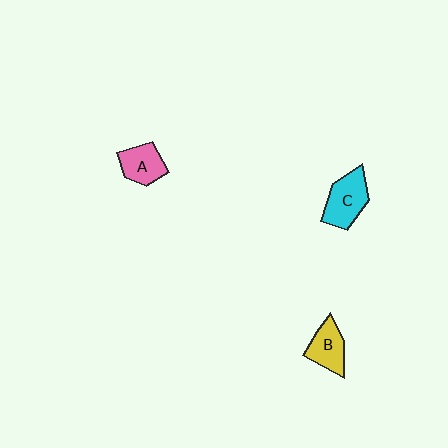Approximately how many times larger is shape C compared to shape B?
Approximately 1.3 times.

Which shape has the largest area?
Shape C (cyan).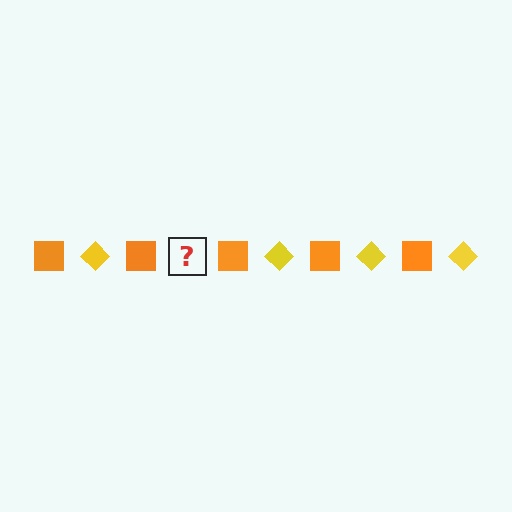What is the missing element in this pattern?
The missing element is a yellow diamond.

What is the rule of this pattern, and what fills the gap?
The rule is that the pattern alternates between orange square and yellow diamond. The gap should be filled with a yellow diamond.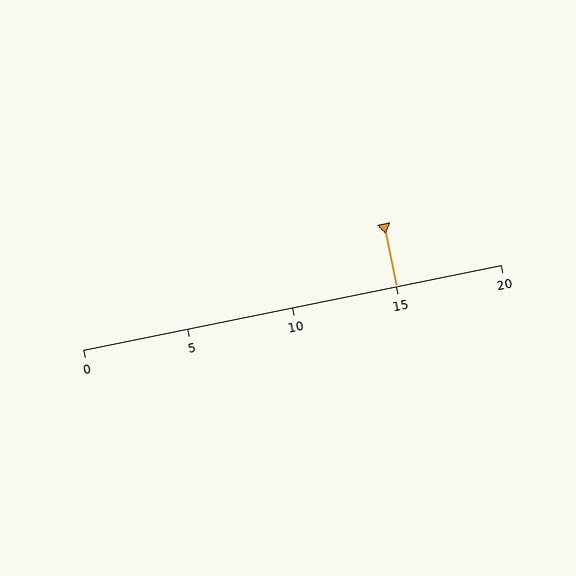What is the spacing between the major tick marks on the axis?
The major ticks are spaced 5 apart.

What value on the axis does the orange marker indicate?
The marker indicates approximately 15.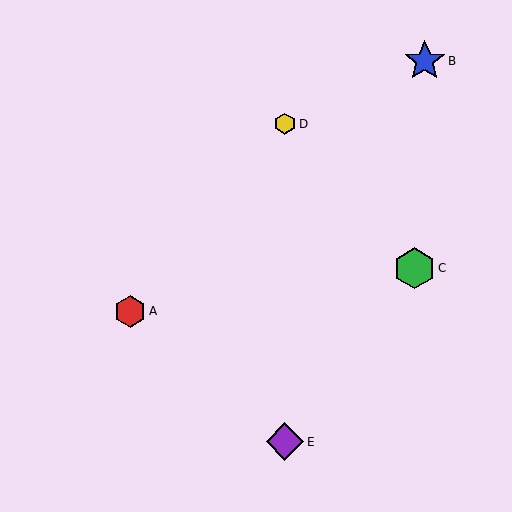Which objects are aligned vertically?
Objects D, E are aligned vertically.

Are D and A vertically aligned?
No, D is at x≈285 and A is at x≈130.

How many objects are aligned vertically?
2 objects (D, E) are aligned vertically.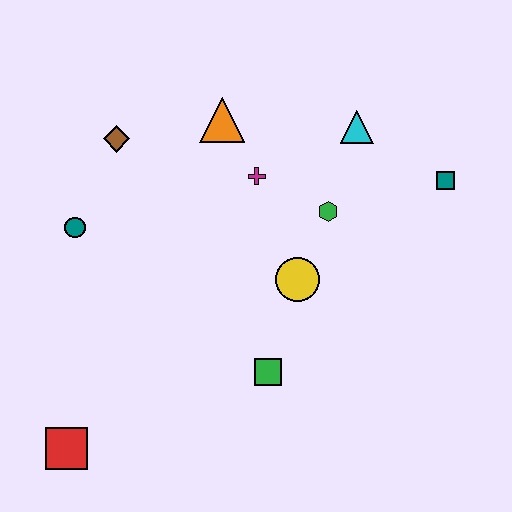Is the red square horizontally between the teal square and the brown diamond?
No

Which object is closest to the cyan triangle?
The green hexagon is closest to the cyan triangle.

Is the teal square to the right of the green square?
Yes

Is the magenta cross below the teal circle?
No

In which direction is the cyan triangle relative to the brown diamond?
The cyan triangle is to the right of the brown diamond.